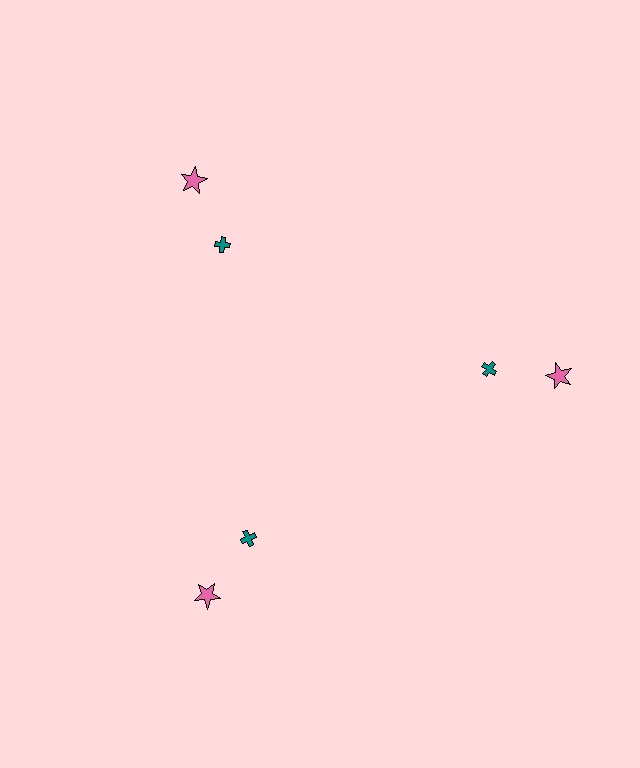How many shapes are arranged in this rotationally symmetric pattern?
There are 6 shapes, arranged in 3 groups of 2.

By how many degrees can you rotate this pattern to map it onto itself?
The pattern maps onto itself every 120 degrees of rotation.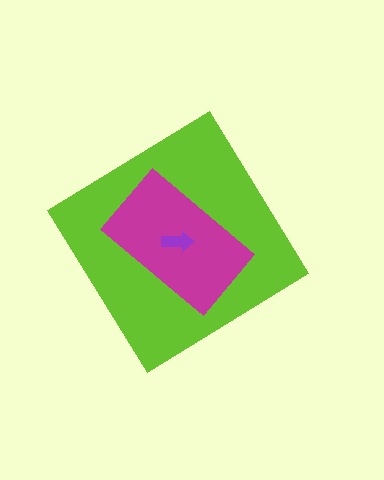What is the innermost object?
The purple arrow.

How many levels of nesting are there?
3.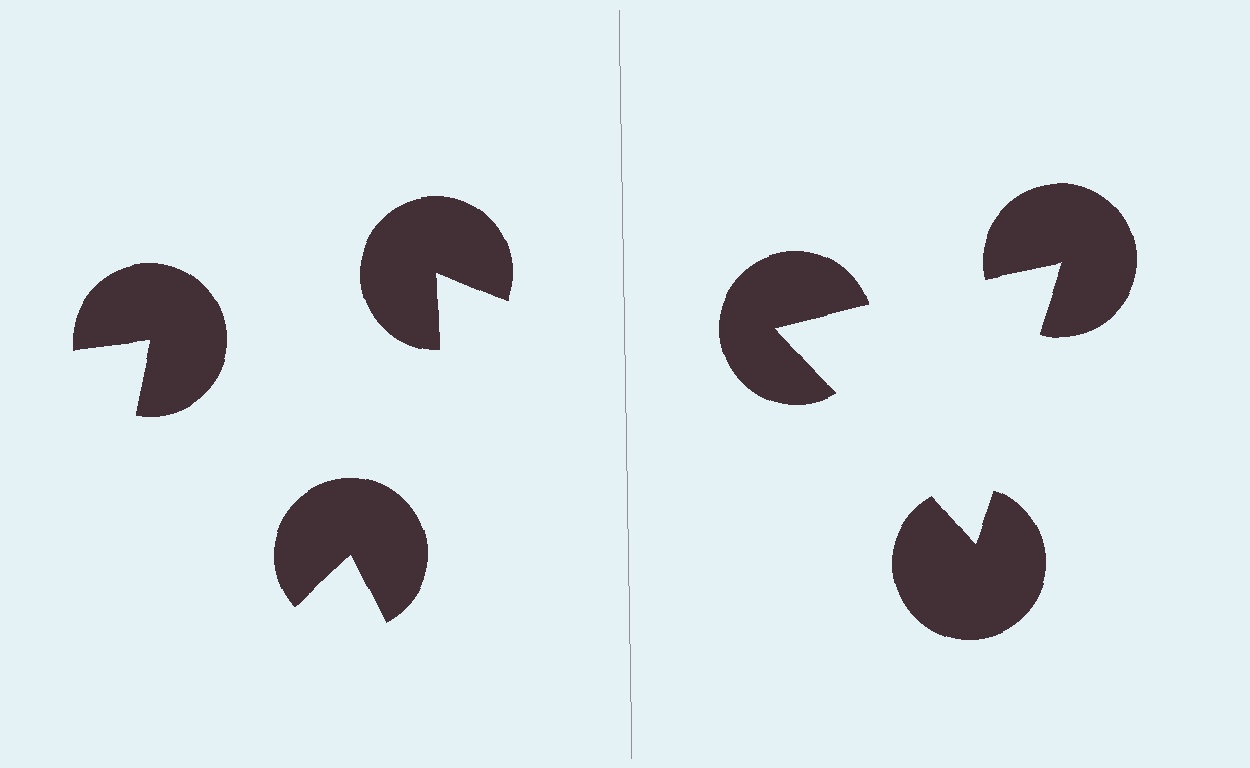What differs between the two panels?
The pac-man discs are positioned identically on both sides; only the wedge orientations differ. On the right they align to a triangle; on the left they are misaligned.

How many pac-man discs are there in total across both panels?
6 — 3 on each side.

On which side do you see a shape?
An illusory triangle appears on the right side. On the left side the wedge cuts are rotated, so no coherent shape forms.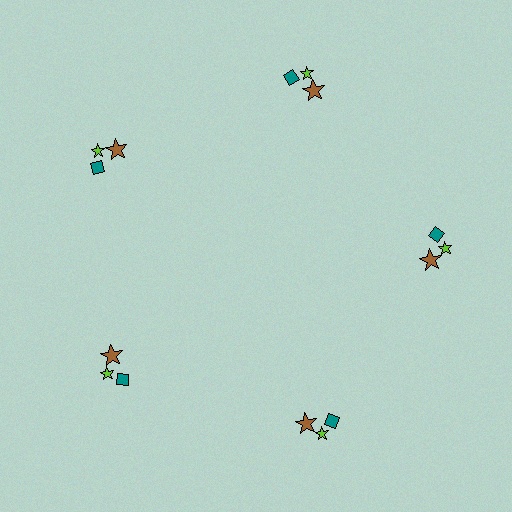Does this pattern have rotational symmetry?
Yes, this pattern has 5-fold rotational symmetry. It looks the same after rotating 72 degrees around the center.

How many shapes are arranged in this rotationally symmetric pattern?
There are 15 shapes, arranged in 5 groups of 3.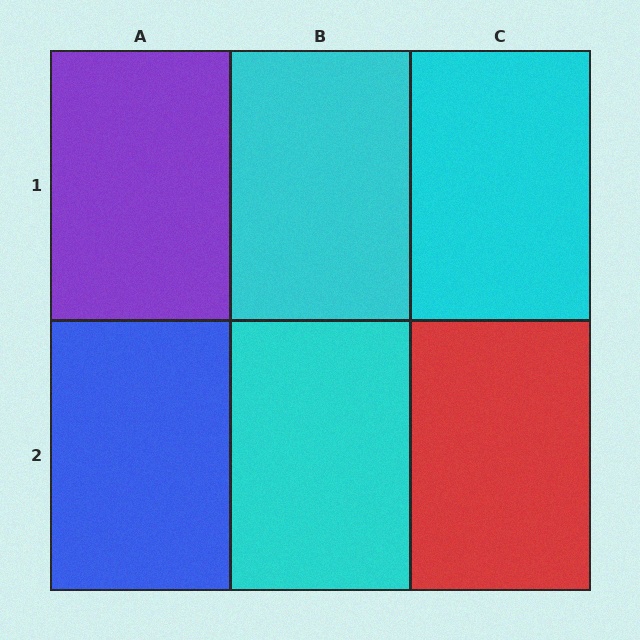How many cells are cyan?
3 cells are cyan.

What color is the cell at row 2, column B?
Cyan.